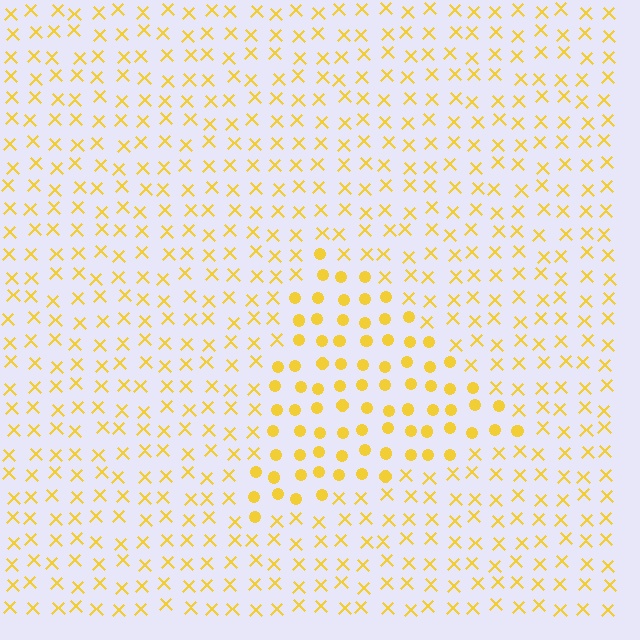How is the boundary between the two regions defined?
The boundary is defined by a change in element shape: circles inside vs. X marks outside. All elements share the same color and spacing.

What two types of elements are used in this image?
The image uses circles inside the triangle region and X marks outside it.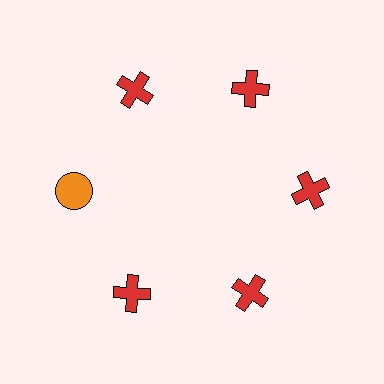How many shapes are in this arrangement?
There are 6 shapes arranged in a ring pattern.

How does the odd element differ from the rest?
It differs in both color (orange instead of red) and shape (circle instead of cross).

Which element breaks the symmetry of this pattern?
The orange circle at roughly the 9 o'clock position breaks the symmetry. All other shapes are red crosses.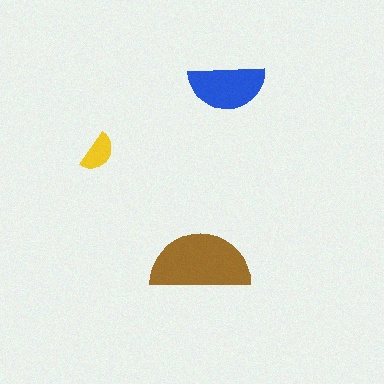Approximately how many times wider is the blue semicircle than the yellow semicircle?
About 2 times wider.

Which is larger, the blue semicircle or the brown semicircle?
The brown one.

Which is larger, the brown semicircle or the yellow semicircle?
The brown one.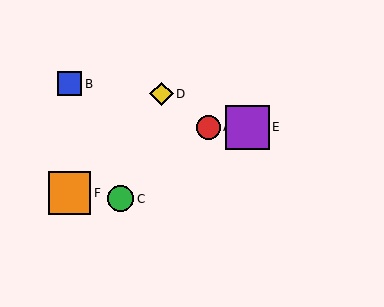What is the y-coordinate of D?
Object D is at y≈94.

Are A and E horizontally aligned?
Yes, both are at y≈127.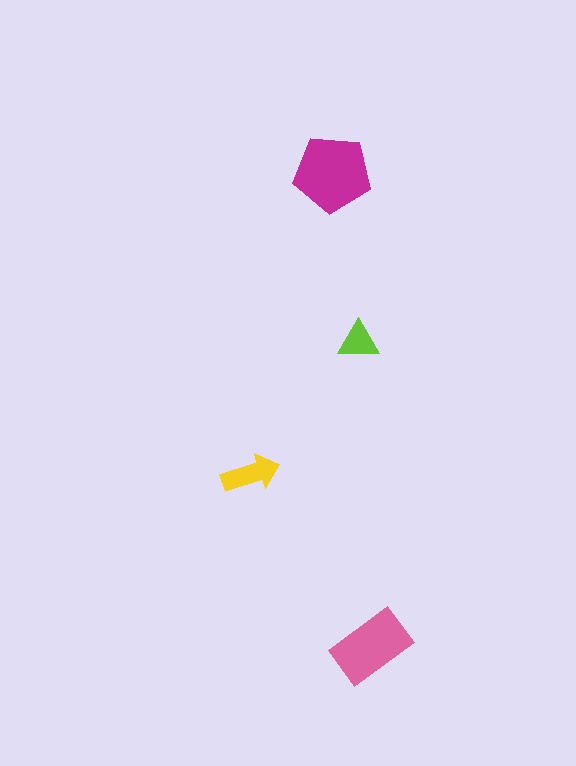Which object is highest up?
The magenta pentagon is topmost.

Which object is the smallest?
The lime triangle.